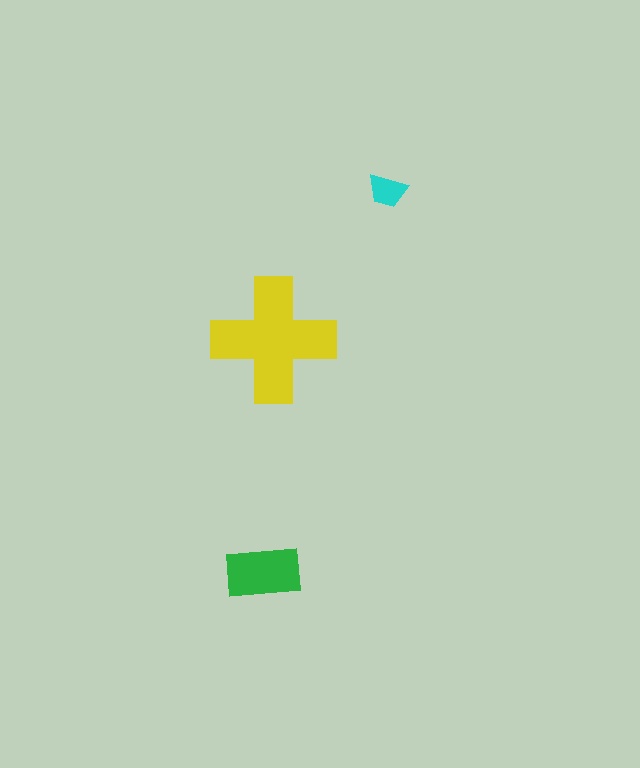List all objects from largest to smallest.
The yellow cross, the green rectangle, the cyan trapezoid.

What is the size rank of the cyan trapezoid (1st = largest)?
3rd.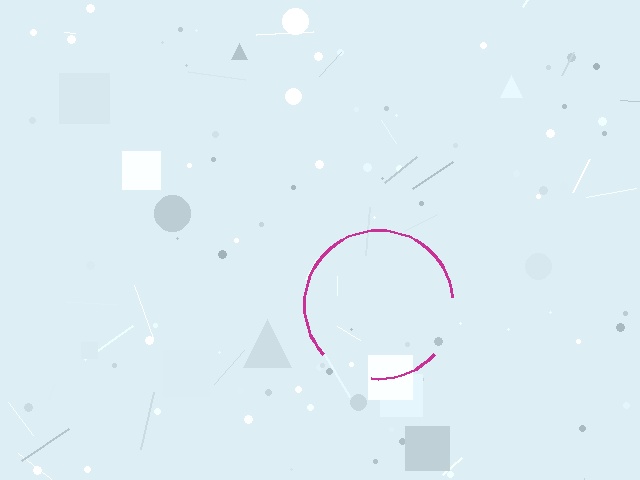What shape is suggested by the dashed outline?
The dashed outline suggests a circle.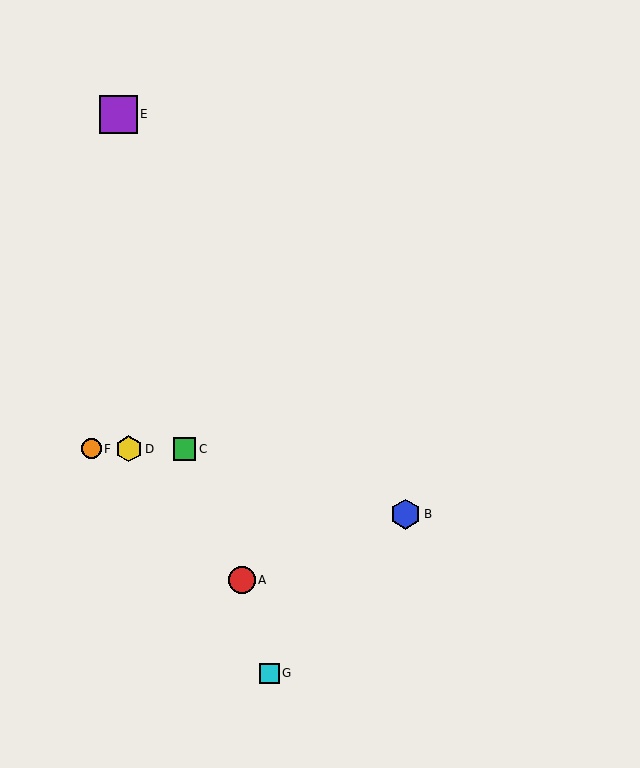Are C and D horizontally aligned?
Yes, both are at y≈449.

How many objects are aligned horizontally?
3 objects (C, D, F) are aligned horizontally.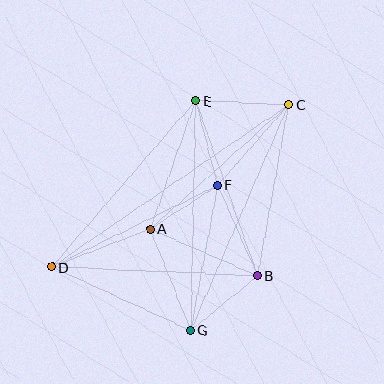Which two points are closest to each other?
Points A and F are closest to each other.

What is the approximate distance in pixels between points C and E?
The distance between C and E is approximately 93 pixels.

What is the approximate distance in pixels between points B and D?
The distance between B and D is approximately 206 pixels.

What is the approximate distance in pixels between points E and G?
The distance between E and G is approximately 230 pixels.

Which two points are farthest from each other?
Points C and D are farthest from each other.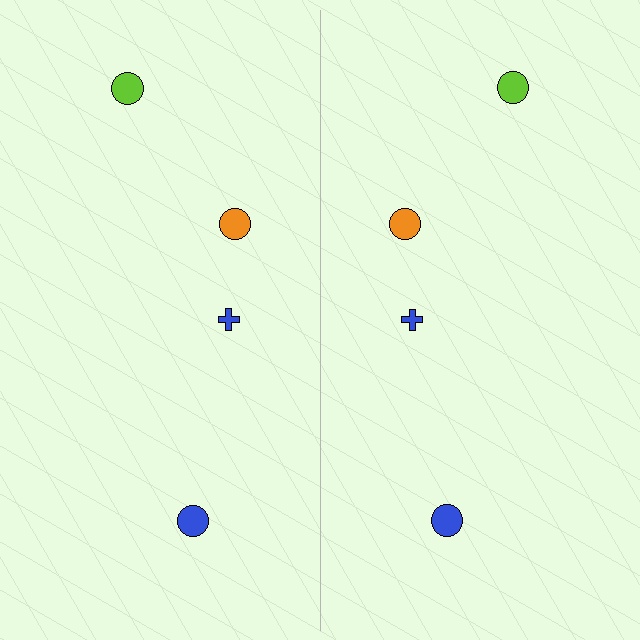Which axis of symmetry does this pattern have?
The pattern has a vertical axis of symmetry running through the center of the image.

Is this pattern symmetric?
Yes, this pattern has bilateral (reflection) symmetry.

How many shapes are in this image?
There are 8 shapes in this image.